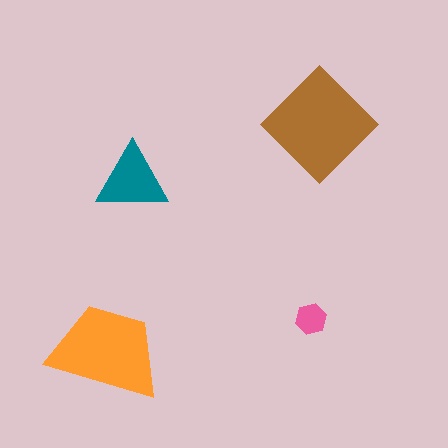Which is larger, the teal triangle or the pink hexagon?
The teal triangle.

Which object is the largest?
The brown diamond.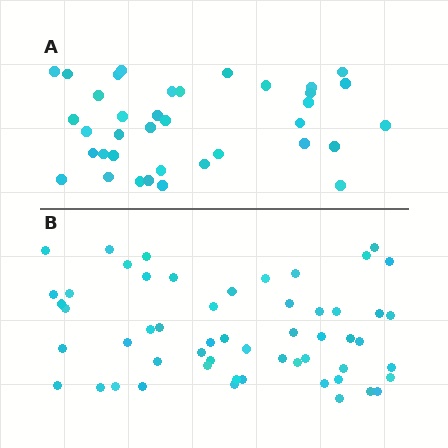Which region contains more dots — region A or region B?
Region B (the bottom region) has more dots.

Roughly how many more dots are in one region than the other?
Region B has approximately 20 more dots than region A.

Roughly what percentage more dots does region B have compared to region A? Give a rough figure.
About 50% more.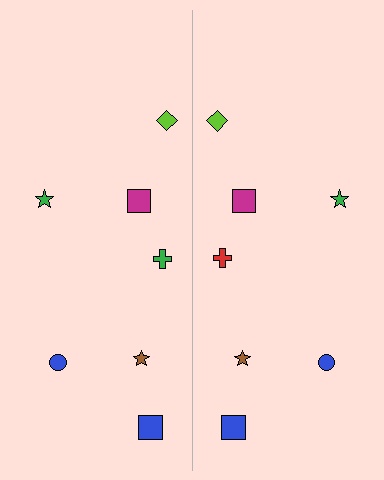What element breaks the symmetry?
The red cross on the right side breaks the symmetry — its mirror counterpart is green.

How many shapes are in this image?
There are 14 shapes in this image.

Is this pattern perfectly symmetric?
No, the pattern is not perfectly symmetric. The red cross on the right side breaks the symmetry — its mirror counterpart is green.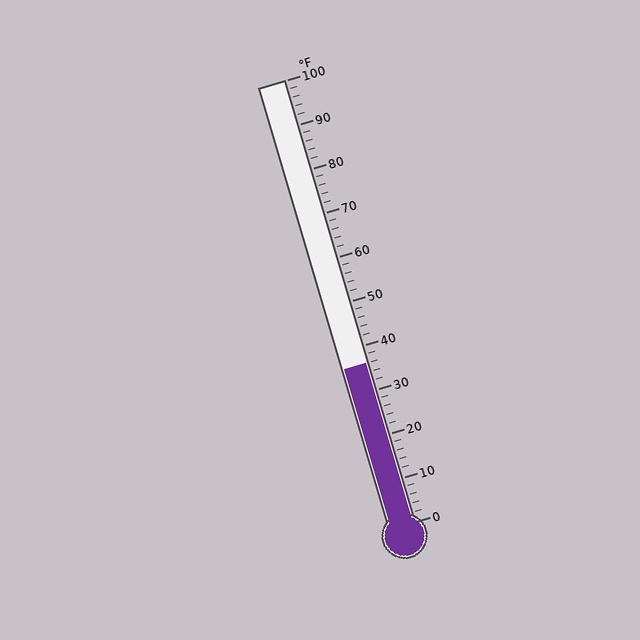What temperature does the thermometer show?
The thermometer shows approximately 36°F.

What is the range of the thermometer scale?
The thermometer scale ranges from 0°F to 100°F.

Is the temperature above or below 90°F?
The temperature is below 90°F.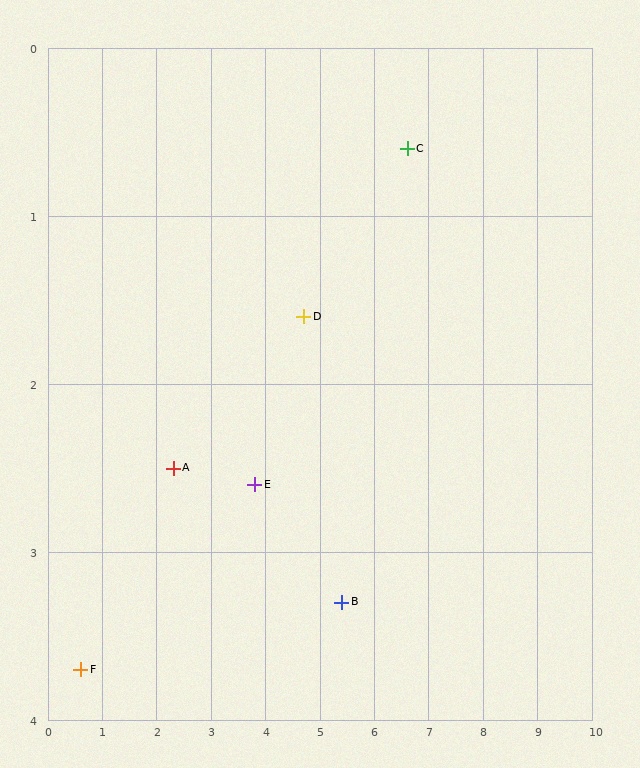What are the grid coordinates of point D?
Point D is at approximately (4.7, 1.6).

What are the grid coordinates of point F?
Point F is at approximately (0.6, 3.7).